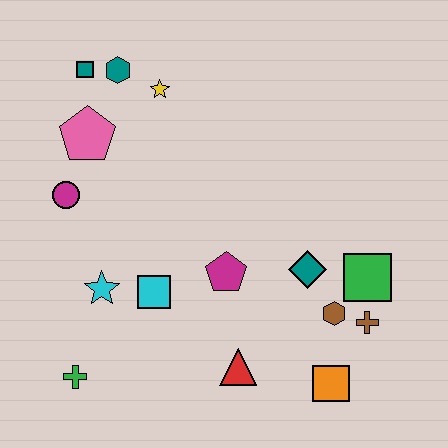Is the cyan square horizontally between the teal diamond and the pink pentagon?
Yes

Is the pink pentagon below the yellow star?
Yes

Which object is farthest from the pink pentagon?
The orange square is farthest from the pink pentagon.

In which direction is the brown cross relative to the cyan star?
The brown cross is to the right of the cyan star.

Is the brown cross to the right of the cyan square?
Yes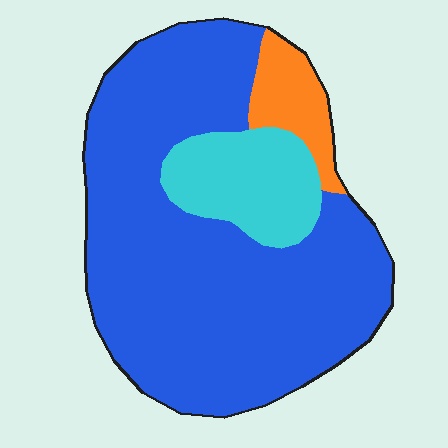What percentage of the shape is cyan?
Cyan covers roughly 15% of the shape.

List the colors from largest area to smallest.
From largest to smallest: blue, cyan, orange.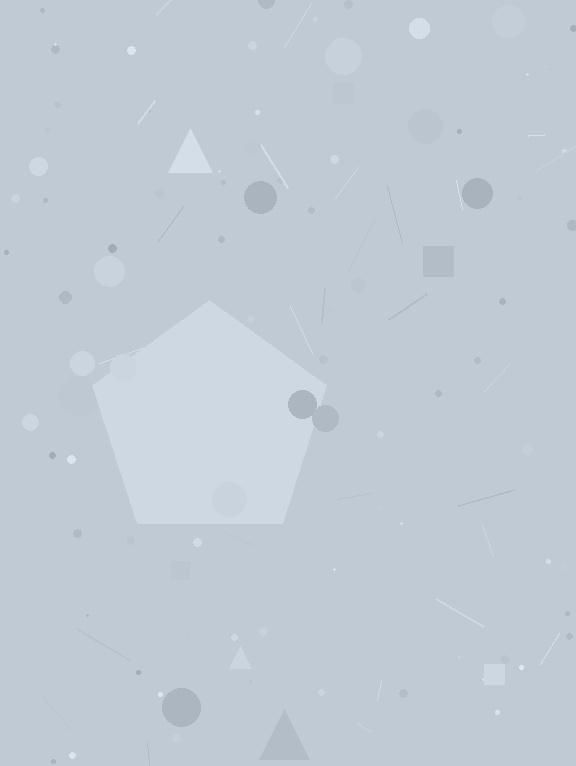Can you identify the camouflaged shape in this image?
The camouflaged shape is a pentagon.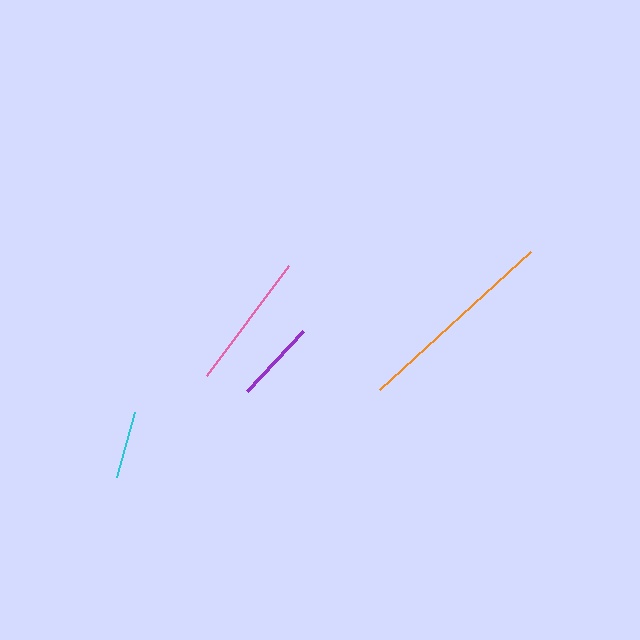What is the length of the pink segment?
The pink segment is approximately 137 pixels long.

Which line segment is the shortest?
The cyan line is the shortest at approximately 67 pixels.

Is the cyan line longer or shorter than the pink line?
The pink line is longer than the cyan line.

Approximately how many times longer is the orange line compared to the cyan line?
The orange line is approximately 3.1 times the length of the cyan line.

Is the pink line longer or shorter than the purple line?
The pink line is longer than the purple line.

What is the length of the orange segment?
The orange segment is approximately 205 pixels long.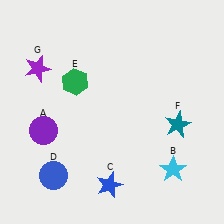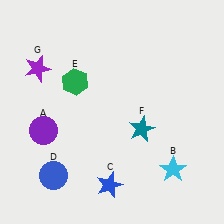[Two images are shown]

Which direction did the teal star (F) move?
The teal star (F) moved left.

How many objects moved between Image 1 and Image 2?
1 object moved between the two images.